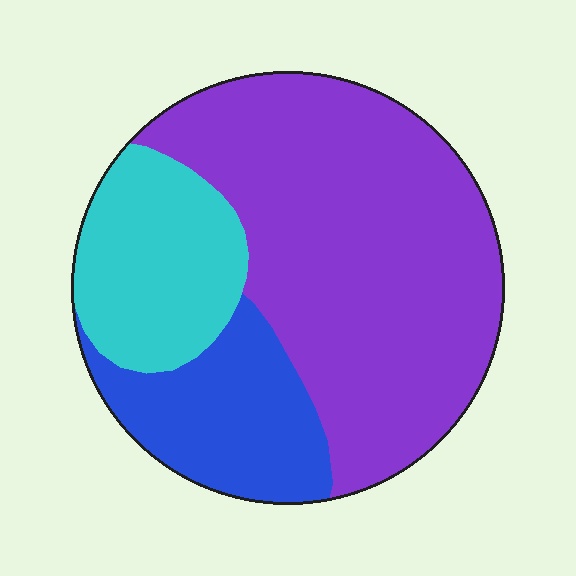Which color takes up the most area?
Purple, at roughly 60%.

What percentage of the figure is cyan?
Cyan covers roughly 20% of the figure.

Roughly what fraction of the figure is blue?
Blue covers roughly 20% of the figure.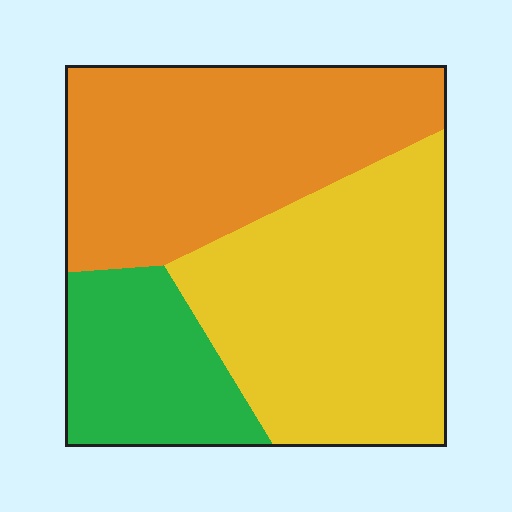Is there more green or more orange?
Orange.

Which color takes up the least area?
Green, at roughly 20%.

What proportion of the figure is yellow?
Yellow covers 42% of the figure.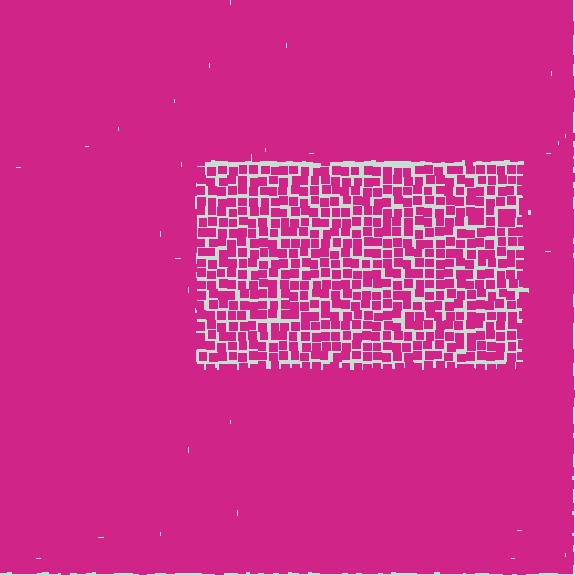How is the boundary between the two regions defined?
The boundary is defined by a change in element density (approximately 2.2x ratio). All elements are the same color, size, and shape.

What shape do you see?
I see a rectangle.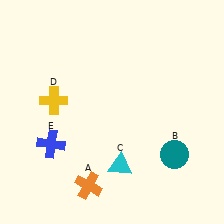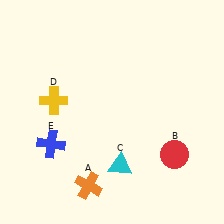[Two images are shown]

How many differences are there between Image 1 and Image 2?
There is 1 difference between the two images.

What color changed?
The circle (B) changed from teal in Image 1 to red in Image 2.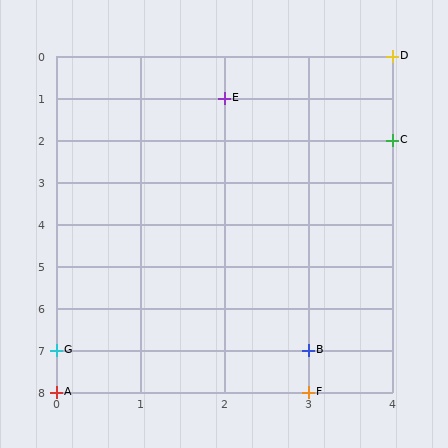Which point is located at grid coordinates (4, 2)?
Point C is at (4, 2).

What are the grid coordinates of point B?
Point B is at grid coordinates (3, 7).